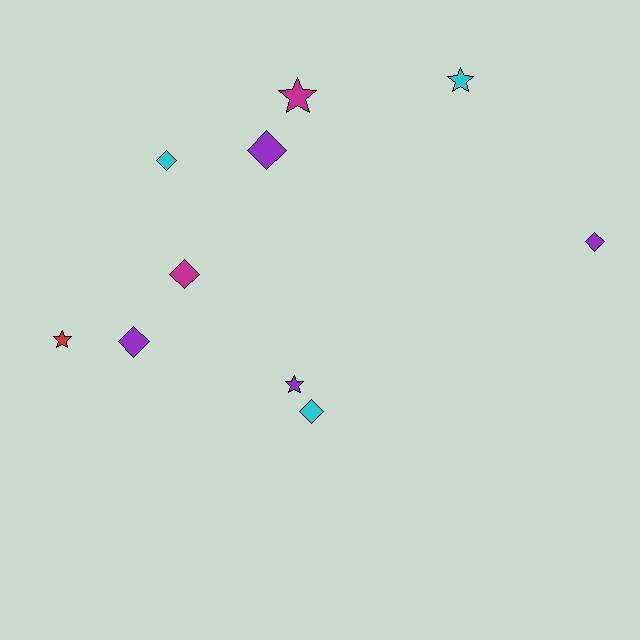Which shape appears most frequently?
Diamond, with 6 objects.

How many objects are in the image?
There are 10 objects.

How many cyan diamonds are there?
There are 2 cyan diamonds.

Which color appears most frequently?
Purple, with 4 objects.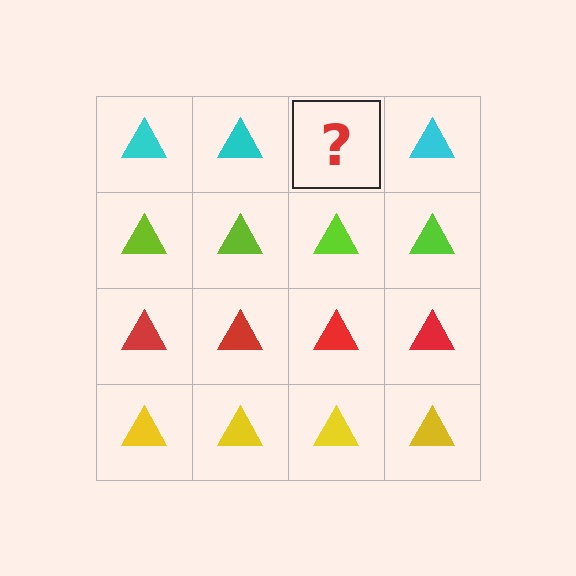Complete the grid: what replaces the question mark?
The question mark should be replaced with a cyan triangle.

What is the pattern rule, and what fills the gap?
The rule is that each row has a consistent color. The gap should be filled with a cyan triangle.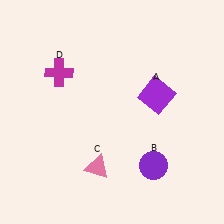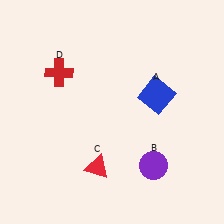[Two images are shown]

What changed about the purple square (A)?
In Image 1, A is purple. In Image 2, it changed to blue.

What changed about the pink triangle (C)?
In Image 1, C is pink. In Image 2, it changed to red.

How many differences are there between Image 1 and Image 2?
There are 3 differences between the two images.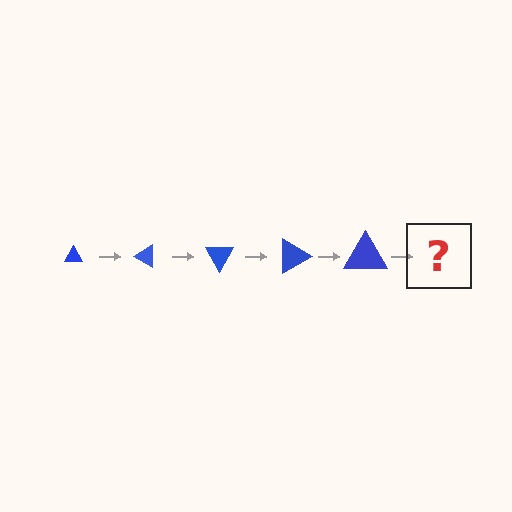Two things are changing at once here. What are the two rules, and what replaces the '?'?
The two rules are that the triangle grows larger each step and it rotates 30 degrees each step. The '?' should be a triangle, larger than the previous one and rotated 150 degrees from the start.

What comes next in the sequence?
The next element should be a triangle, larger than the previous one and rotated 150 degrees from the start.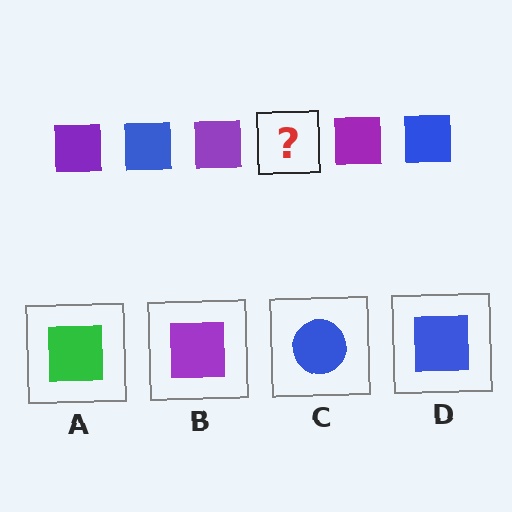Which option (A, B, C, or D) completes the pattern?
D.